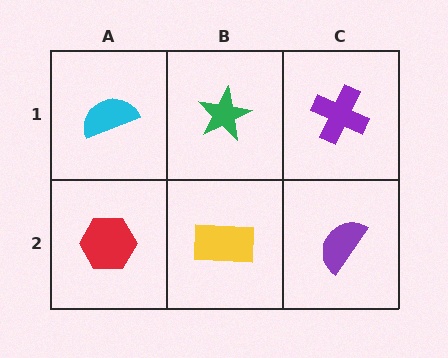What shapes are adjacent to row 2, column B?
A green star (row 1, column B), a red hexagon (row 2, column A), a purple semicircle (row 2, column C).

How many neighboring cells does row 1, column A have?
2.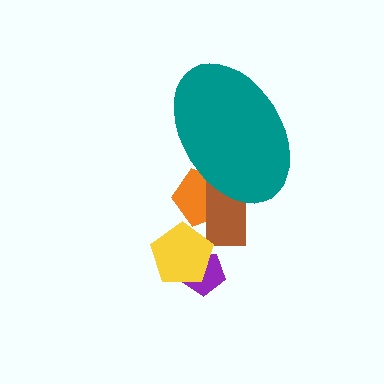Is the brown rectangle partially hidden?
Yes, the brown rectangle is partially hidden behind the teal ellipse.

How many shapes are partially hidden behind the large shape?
2 shapes are partially hidden.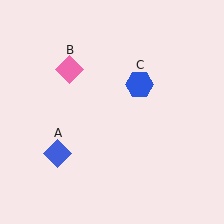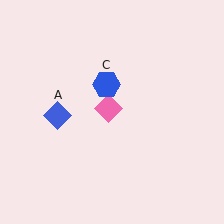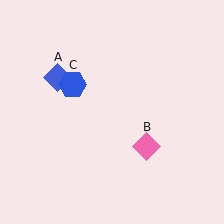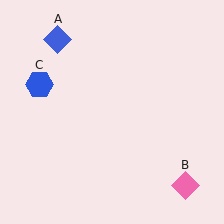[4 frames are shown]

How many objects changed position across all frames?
3 objects changed position: blue diamond (object A), pink diamond (object B), blue hexagon (object C).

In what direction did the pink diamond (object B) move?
The pink diamond (object B) moved down and to the right.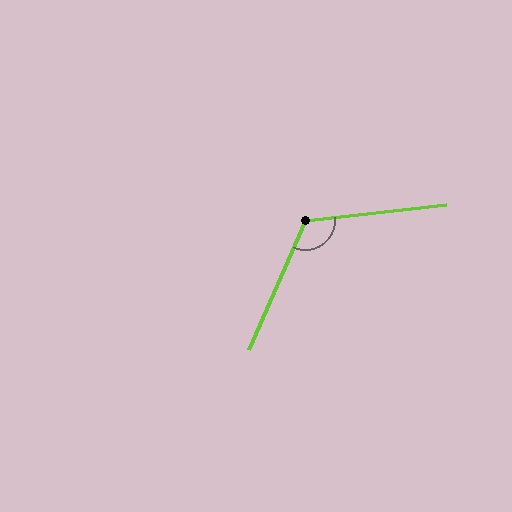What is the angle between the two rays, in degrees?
Approximately 120 degrees.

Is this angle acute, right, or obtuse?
It is obtuse.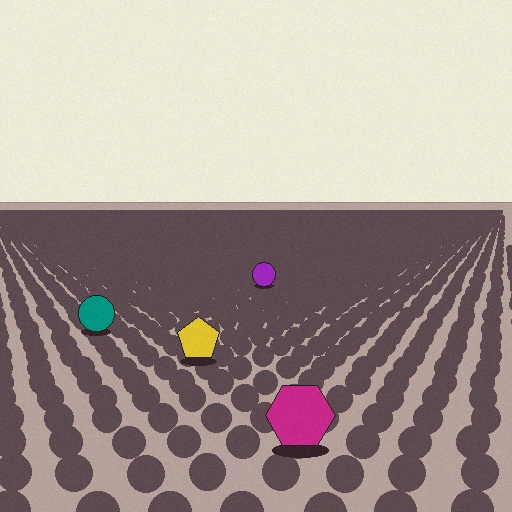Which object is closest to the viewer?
The magenta hexagon is closest. The texture marks near it are larger and more spread out.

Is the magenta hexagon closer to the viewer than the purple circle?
Yes. The magenta hexagon is closer — you can tell from the texture gradient: the ground texture is coarser near it.